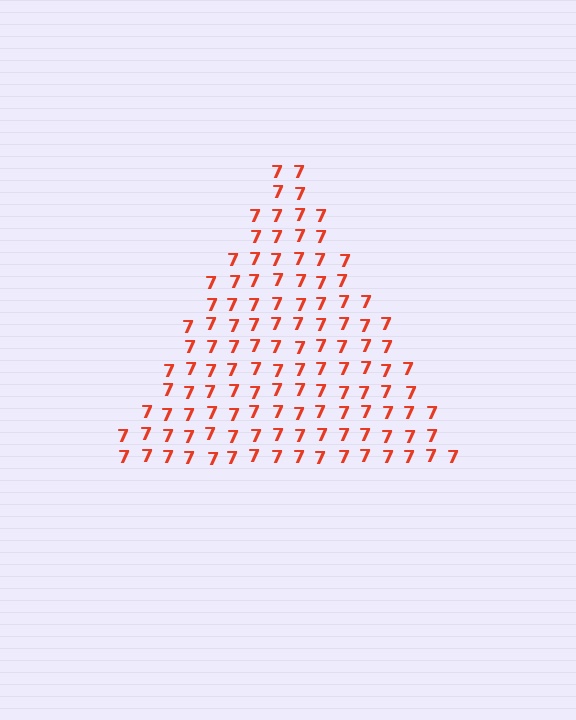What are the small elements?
The small elements are digit 7's.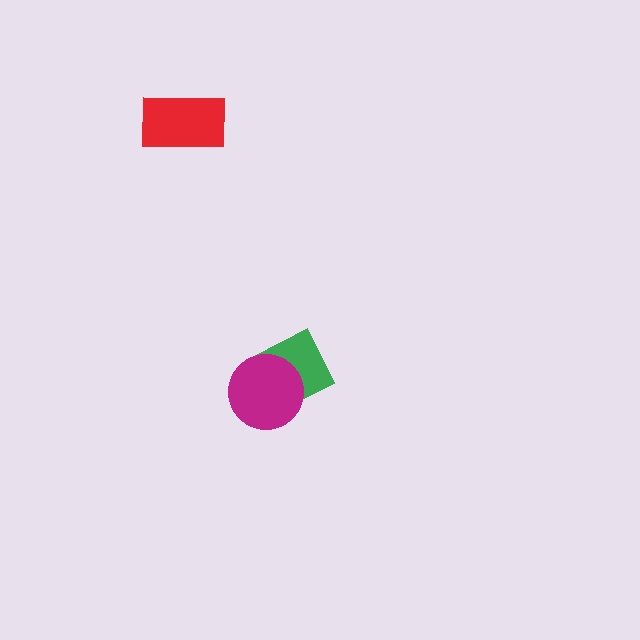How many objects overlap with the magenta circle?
1 object overlaps with the magenta circle.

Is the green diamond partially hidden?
Yes, it is partially covered by another shape.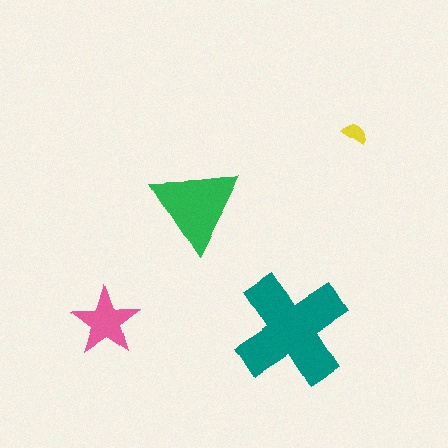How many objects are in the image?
There are 4 objects in the image.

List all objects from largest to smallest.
The teal cross, the green triangle, the pink star, the yellow semicircle.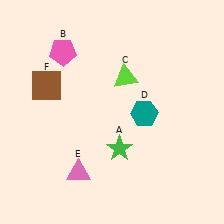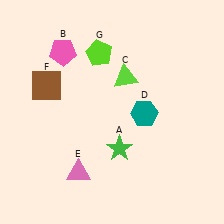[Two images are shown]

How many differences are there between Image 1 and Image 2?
There is 1 difference between the two images.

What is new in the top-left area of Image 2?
A lime pentagon (G) was added in the top-left area of Image 2.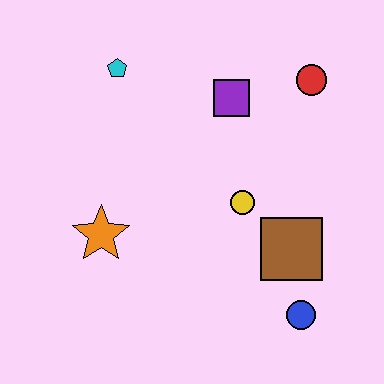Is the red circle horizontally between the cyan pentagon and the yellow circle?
No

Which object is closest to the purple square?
The red circle is closest to the purple square.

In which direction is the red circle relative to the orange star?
The red circle is to the right of the orange star.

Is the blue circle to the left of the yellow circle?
No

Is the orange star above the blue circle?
Yes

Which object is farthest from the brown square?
The cyan pentagon is farthest from the brown square.